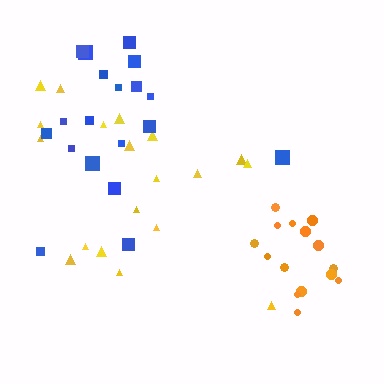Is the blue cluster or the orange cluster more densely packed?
Orange.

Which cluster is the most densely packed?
Orange.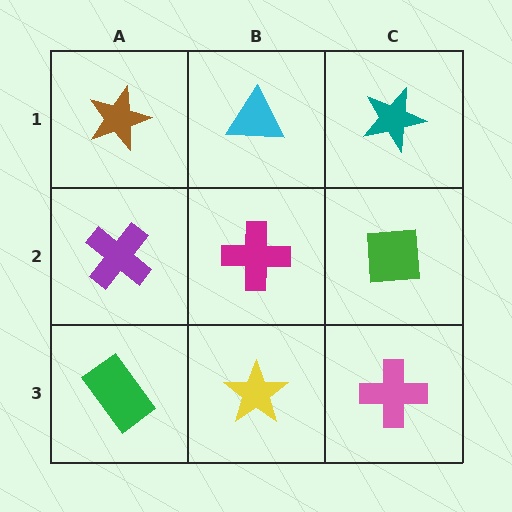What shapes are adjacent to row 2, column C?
A teal star (row 1, column C), a pink cross (row 3, column C), a magenta cross (row 2, column B).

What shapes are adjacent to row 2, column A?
A brown star (row 1, column A), a green rectangle (row 3, column A), a magenta cross (row 2, column B).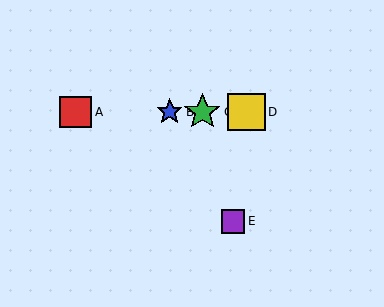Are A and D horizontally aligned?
Yes, both are at y≈112.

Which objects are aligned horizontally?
Objects A, B, C, D are aligned horizontally.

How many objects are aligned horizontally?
4 objects (A, B, C, D) are aligned horizontally.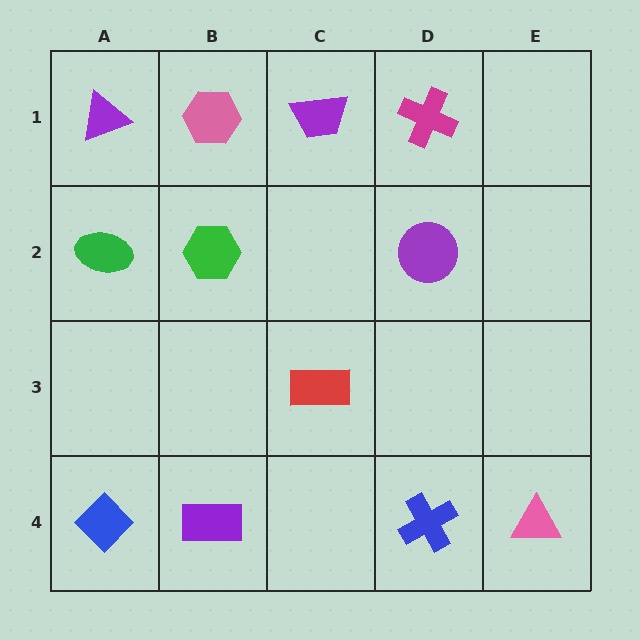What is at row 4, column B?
A purple rectangle.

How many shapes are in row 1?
4 shapes.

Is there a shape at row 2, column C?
No, that cell is empty.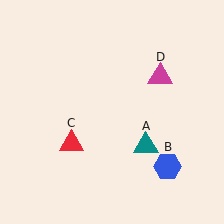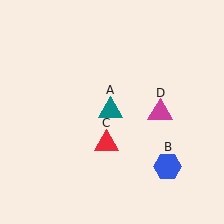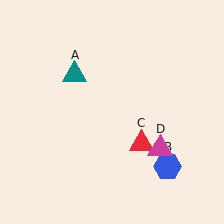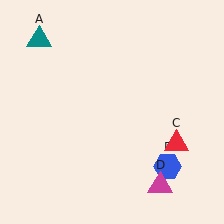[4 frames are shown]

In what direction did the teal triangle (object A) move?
The teal triangle (object A) moved up and to the left.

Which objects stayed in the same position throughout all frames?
Blue hexagon (object B) remained stationary.